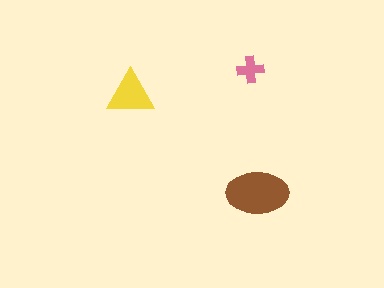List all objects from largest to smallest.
The brown ellipse, the yellow triangle, the pink cross.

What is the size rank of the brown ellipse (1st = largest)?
1st.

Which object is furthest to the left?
The yellow triangle is leftmost.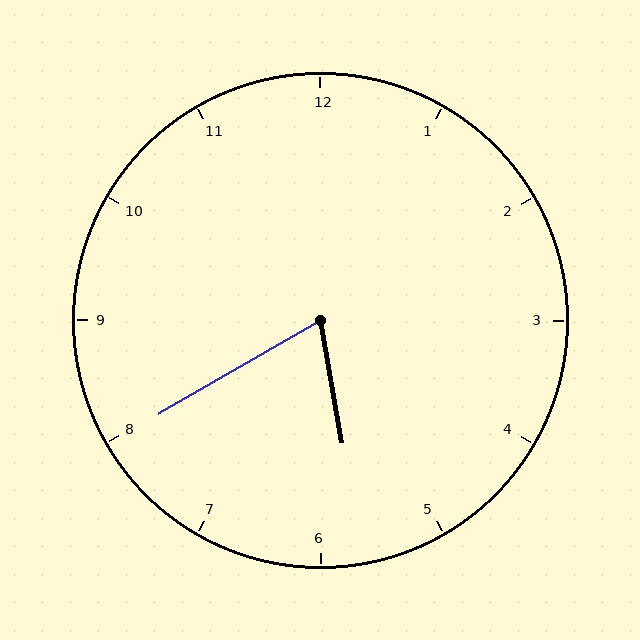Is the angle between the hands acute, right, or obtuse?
It is acute.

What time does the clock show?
5:40.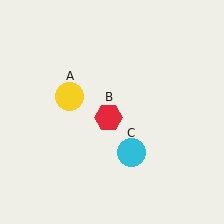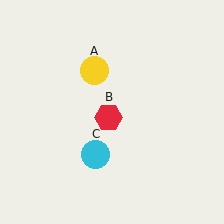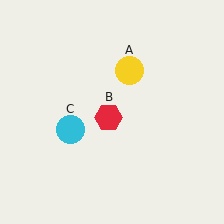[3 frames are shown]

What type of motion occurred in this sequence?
The yellow circle (object A), cyan circle (object C) rotated clockwise around the center of the scene.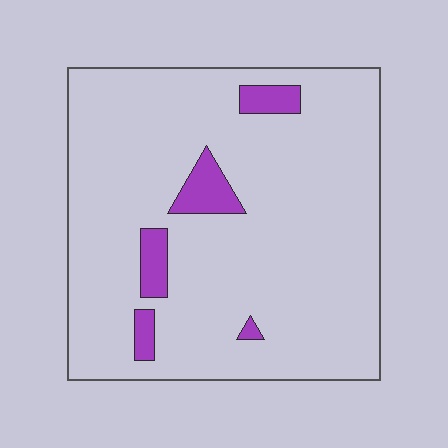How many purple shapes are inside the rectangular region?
5.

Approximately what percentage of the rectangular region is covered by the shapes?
Approximately 10%.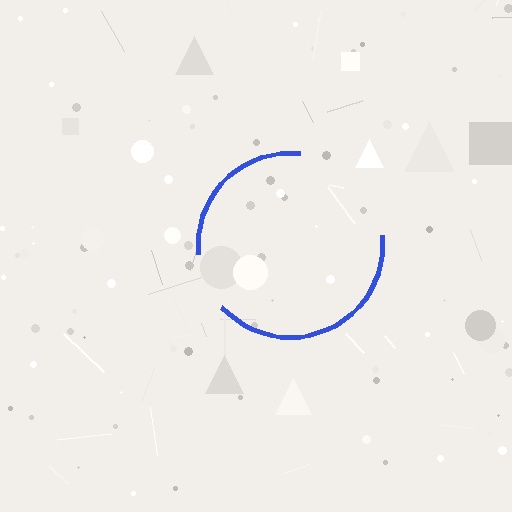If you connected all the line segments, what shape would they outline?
They would outline a circle.